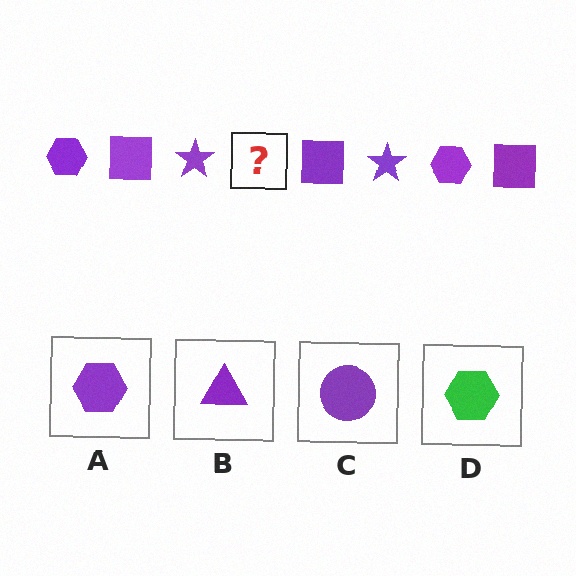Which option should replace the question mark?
Option A.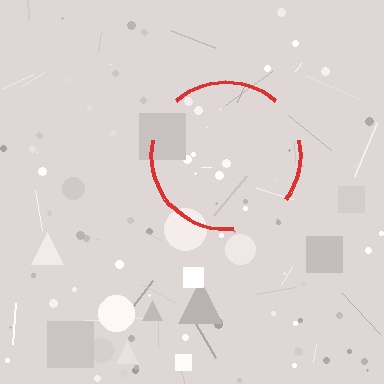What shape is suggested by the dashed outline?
The dashed outline suggests a circle.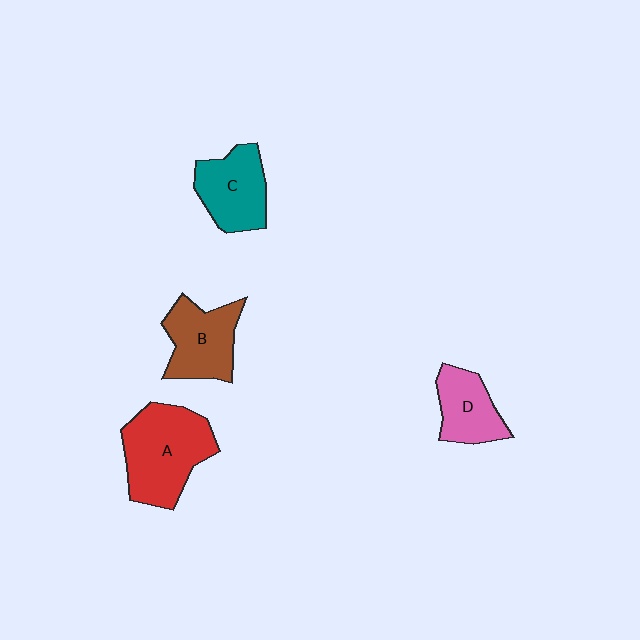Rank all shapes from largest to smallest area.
From largest to smallest: A (red), B (brown), C (teal), D (pink).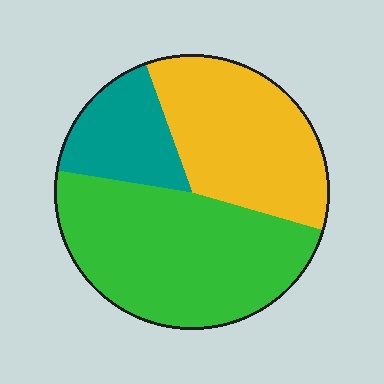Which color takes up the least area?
Teal, at roughly 15%.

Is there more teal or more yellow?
Yellow.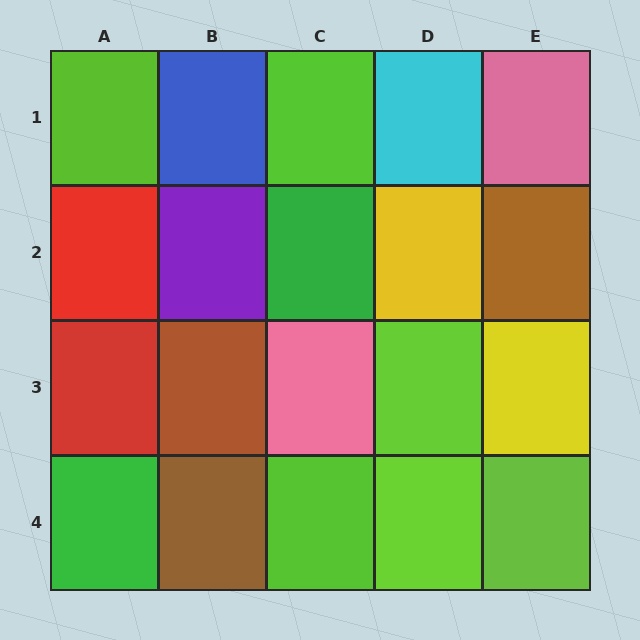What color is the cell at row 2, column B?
Purple.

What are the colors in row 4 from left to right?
Green, brown, lime, lime, lime.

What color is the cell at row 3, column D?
Lime.